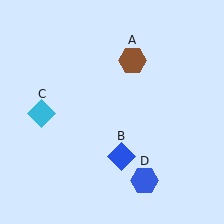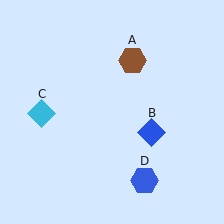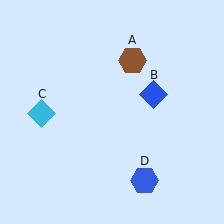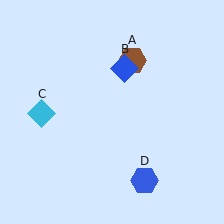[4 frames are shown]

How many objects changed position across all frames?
1 object changed position: blue diamond (object B).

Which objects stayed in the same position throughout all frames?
Brown hexagon (object A) and cyan diamond (object C) and blue hexagon (object D) remained stationary.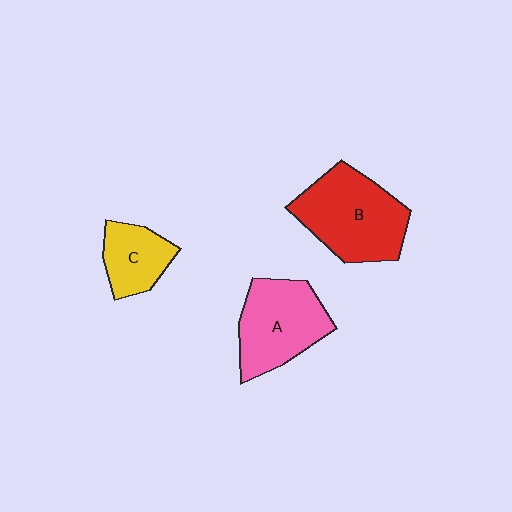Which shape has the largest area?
Shape B (red).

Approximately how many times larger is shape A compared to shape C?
Approximately 1.7 times.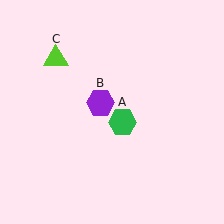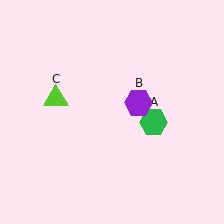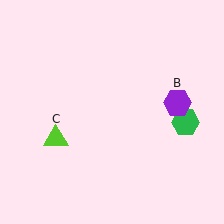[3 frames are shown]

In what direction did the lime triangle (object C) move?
The lime triangle (object C) moved down.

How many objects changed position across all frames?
3 objects changed position: green hexagon (object A), purple hexagon (object B), lime triangle (object C).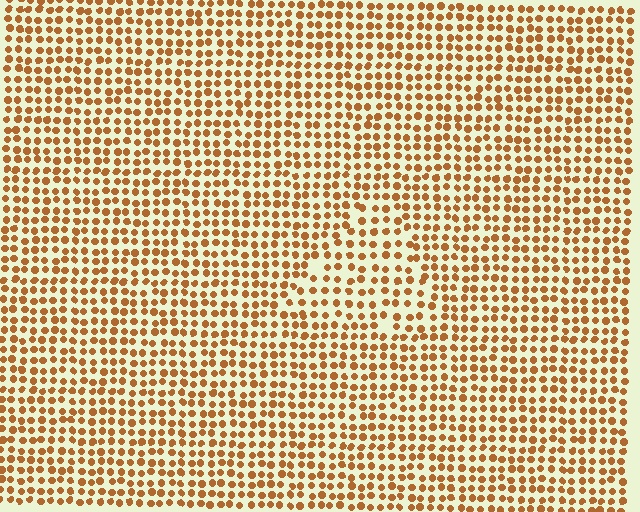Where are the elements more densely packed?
The elements are more densely packed outside the triangle boundary.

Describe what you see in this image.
The image contains small brown elements arranged at two different densities. A triangle-shaped region is visible where the elements are less densely packed than the surrounding area.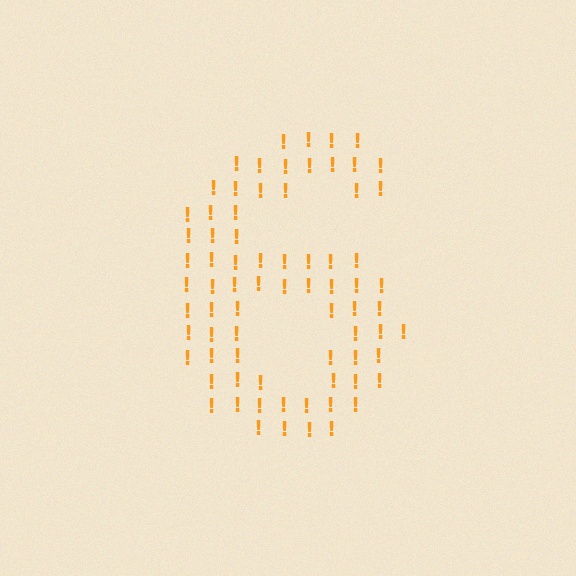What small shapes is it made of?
It is made of small exclamation marks.